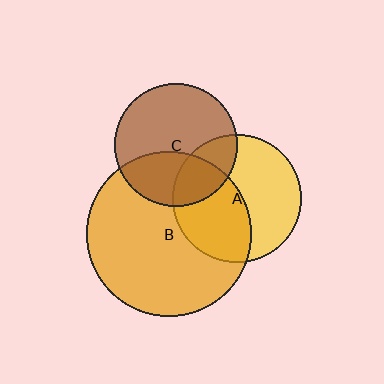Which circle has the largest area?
Circle B (orange).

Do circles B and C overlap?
Yes.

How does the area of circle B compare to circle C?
Approximately 1.8 times.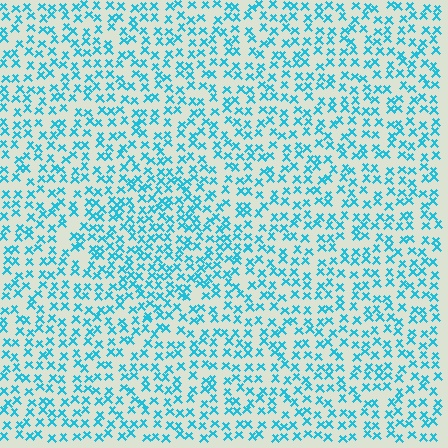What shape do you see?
I see a diamond.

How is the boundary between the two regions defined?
The boundary is defined by a change in element density (approximately 1.4x ratio). All elements are the same color, size, and shape.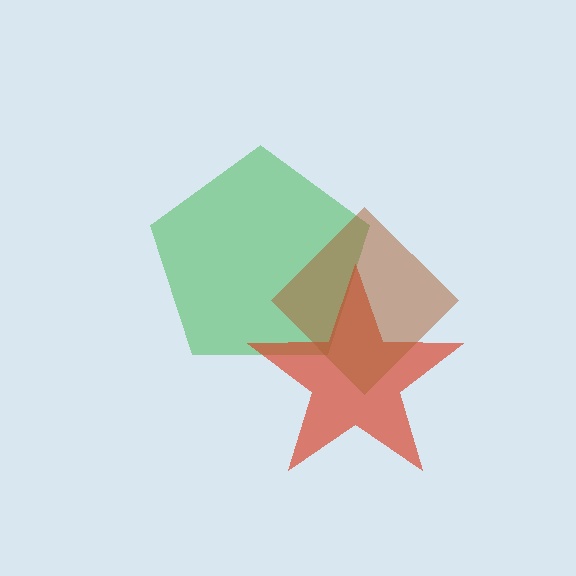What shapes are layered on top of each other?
The layered shapes are: a green pentagon, a red star, a brown diamond.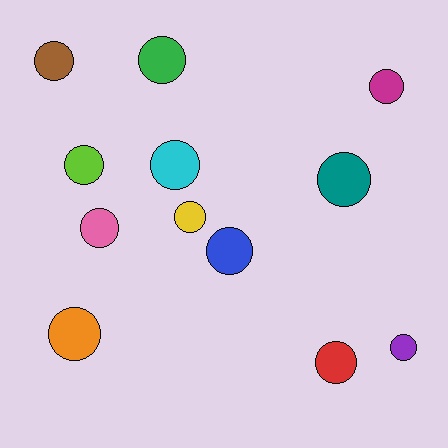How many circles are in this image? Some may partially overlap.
There are 12 circles.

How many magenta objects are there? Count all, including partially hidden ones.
There is 1 magenta object.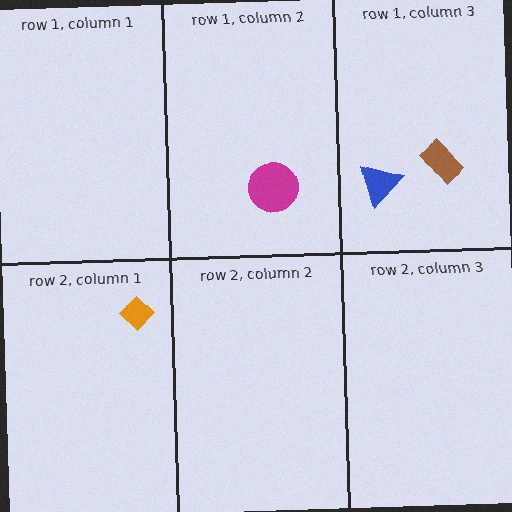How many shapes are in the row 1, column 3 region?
2.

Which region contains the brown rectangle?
The row 1, column 3 region.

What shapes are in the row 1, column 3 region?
The brown rectangle, the blue triangle.